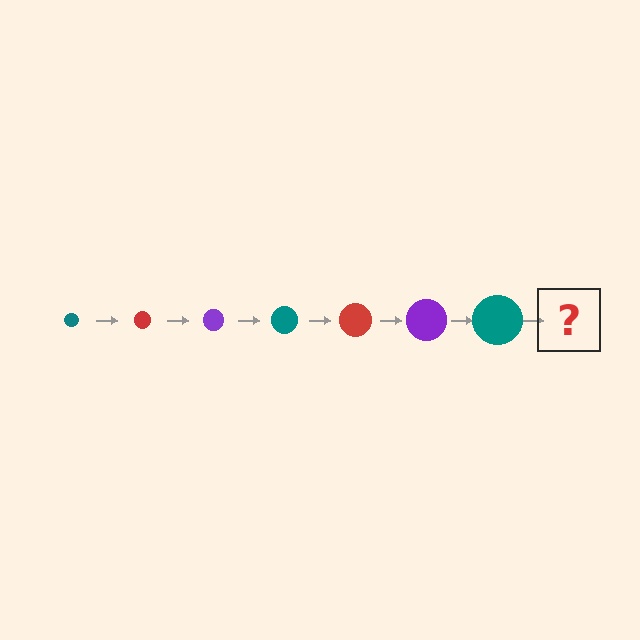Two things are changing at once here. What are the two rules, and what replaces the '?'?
The two rules are that the circle grows larger each step and the color cycles through teal, red, and purple. The '?' should be a red circle, larger than the previous one.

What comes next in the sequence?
The next element should be a red circle, larger than the previous one.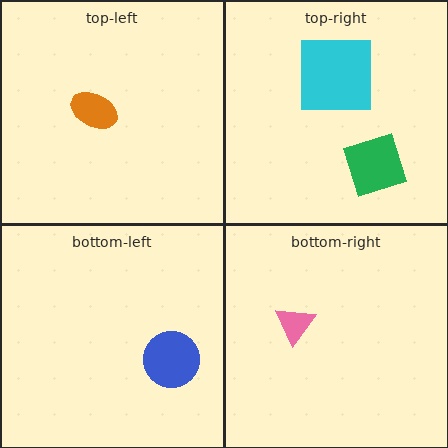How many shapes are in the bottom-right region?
1.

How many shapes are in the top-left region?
1.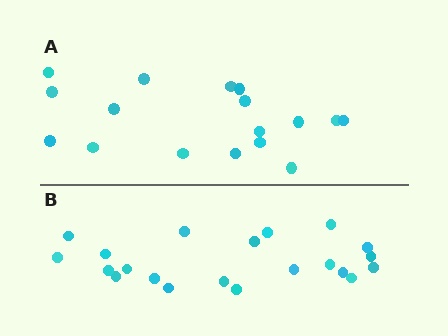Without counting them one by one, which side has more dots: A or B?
Region B (the bottom region) has more dots.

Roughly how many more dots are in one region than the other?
Region B has about 4 more dots than region A.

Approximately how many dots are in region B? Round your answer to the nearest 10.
About 20 dots. (The exact count is 21, which rounds to 20.)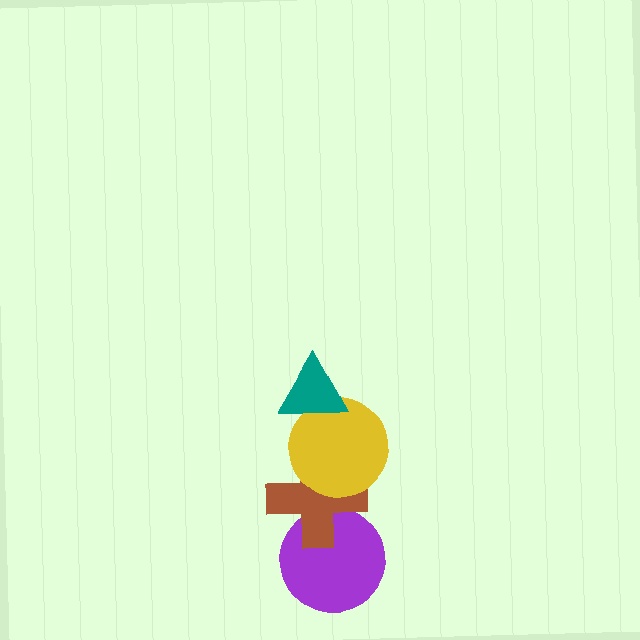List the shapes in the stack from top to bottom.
From top to bottom: the teal triangle, the yellow circle, the brown cross, the purple circle.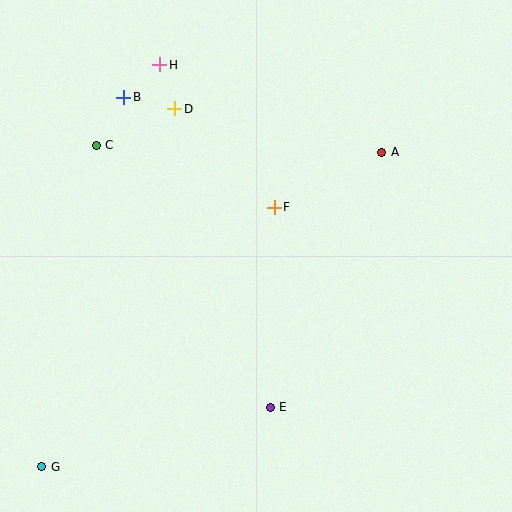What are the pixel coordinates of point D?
Point D is at (175, 109).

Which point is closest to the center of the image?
Point F at (274, 207) is closest to the center.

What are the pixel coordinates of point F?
Point F is at (274, 207).